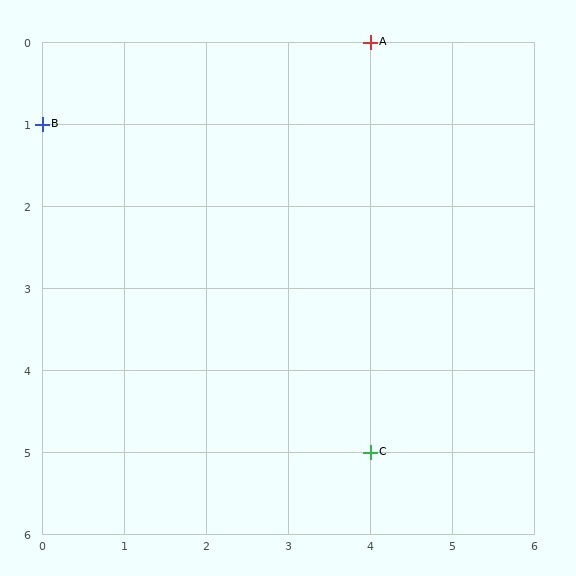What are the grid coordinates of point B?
Point B is at grid coordinates (0, 1).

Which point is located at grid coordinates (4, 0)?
Point A is at (4, 0).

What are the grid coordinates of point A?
Point A is at grid coordinates (4, 0).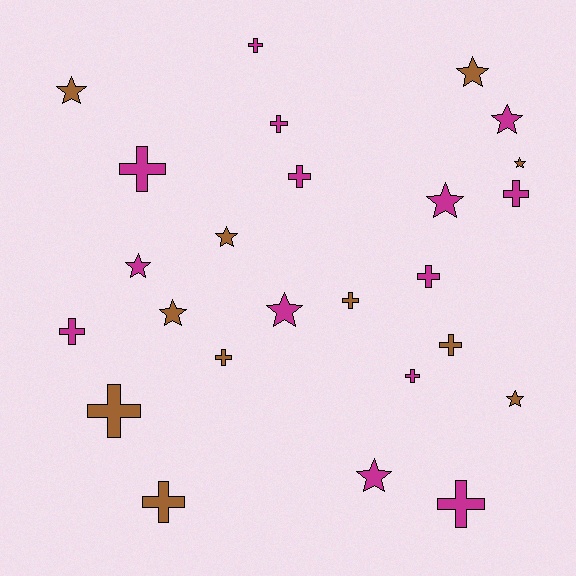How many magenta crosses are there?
There are 9 magenta crosses.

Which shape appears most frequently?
Cross, with 14 objects.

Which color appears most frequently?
Magenta, with 14 objects.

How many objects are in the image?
There are 25 objects.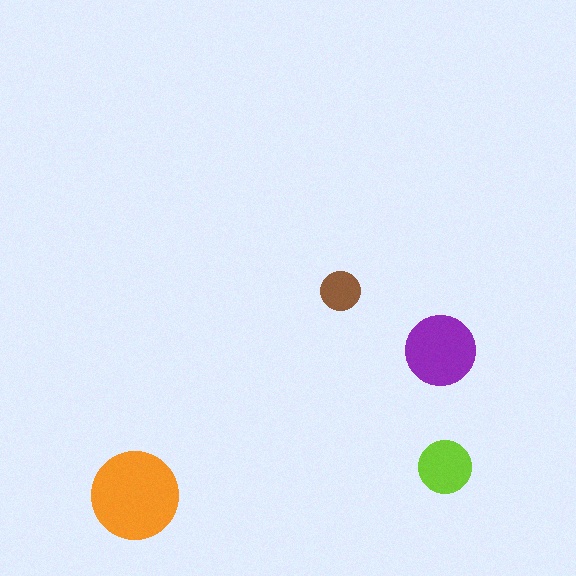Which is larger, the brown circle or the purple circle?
The purple one.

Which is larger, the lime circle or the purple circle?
The purple one.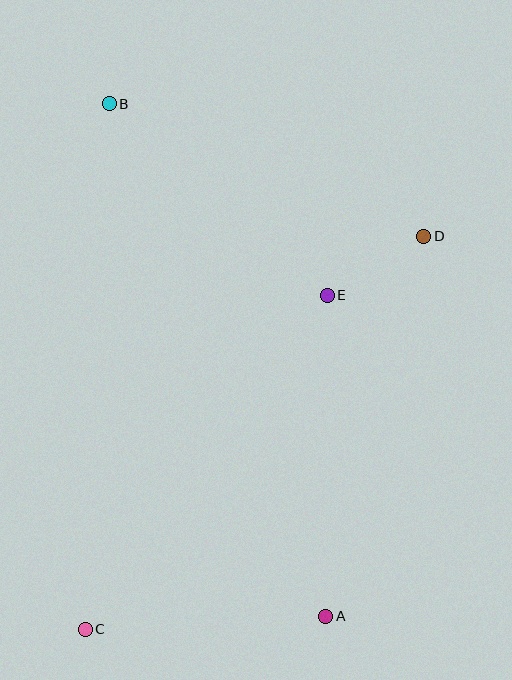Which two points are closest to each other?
Points D and E are closest to each other.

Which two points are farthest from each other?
Points A and B are farthest from each other.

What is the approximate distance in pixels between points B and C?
The distance between B and C is approximately 526 pixels.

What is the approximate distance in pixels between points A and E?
The distance between A and E is approximately 321 pixels.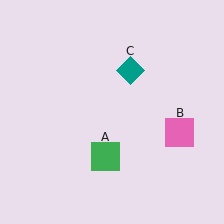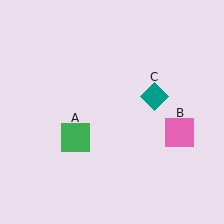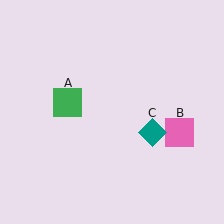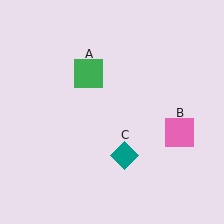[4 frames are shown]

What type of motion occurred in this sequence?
The green square (object A), teal diamond (object C) rotated clockwise around the center of the scene.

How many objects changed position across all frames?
2 objects changed position: green square (object A), teal diamond (object C).